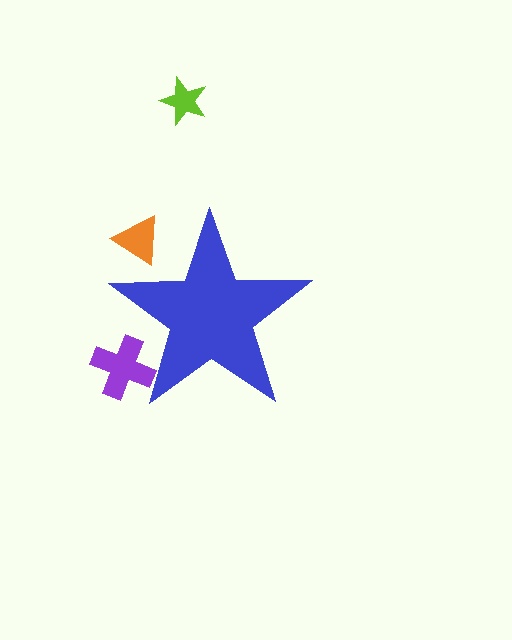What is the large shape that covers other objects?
A blue star.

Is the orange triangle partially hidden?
Yes, the orange triangle is partially hidden behind the blue star.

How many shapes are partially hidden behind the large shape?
2 shapes are partially hidden.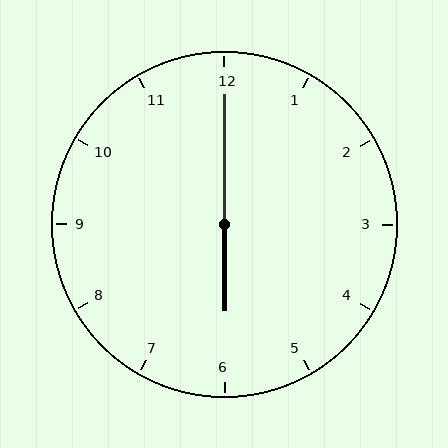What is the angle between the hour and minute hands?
Approximately 180 degrees.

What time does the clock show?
6:00.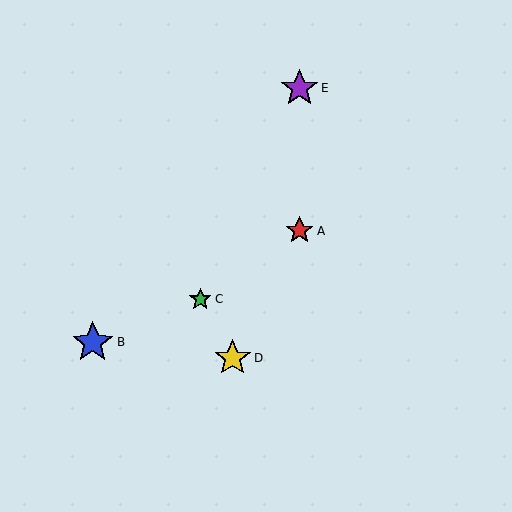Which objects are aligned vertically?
Objects A, E are aligned vertically.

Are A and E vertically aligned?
Yes, both are at x≈300.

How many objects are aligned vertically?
2 objects (A, E) are aligned vertically.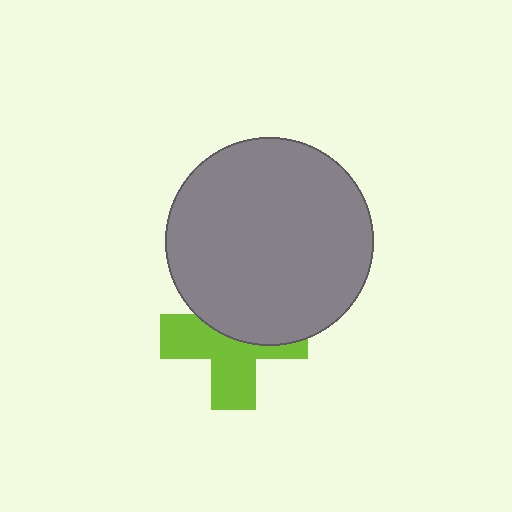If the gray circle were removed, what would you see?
You would see the complete lime cross.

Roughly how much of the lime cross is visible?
About half of it is visible (roughly 55%).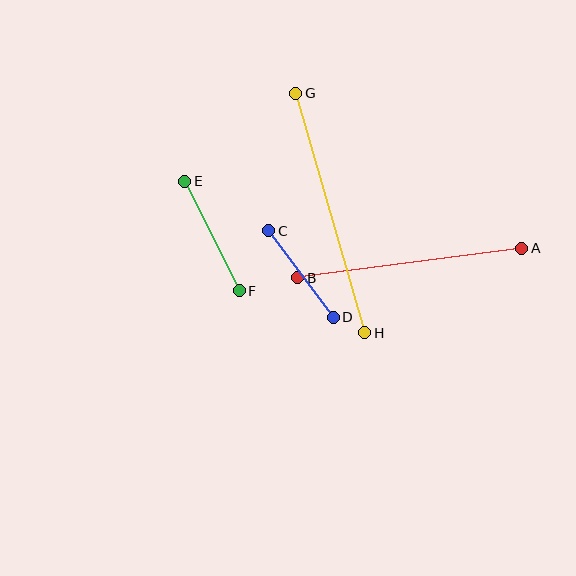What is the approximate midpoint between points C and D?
The midpoint is at approximately (301, 274) pixels.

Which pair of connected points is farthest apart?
Points G and H are farthest apart.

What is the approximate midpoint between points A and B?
The midpoint is at approximately (410, 263) pixels.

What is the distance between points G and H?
The distance is approximately 249 pixels.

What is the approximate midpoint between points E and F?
The midpoint is at approximately (212, 236) pixels.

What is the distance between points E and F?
The distance is approximately 122 pixels.